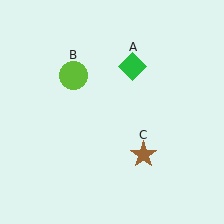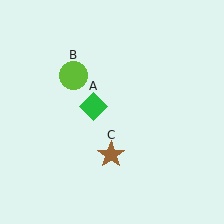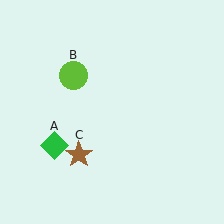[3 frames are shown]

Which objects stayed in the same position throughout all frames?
Lime circle (object B) remained stationary.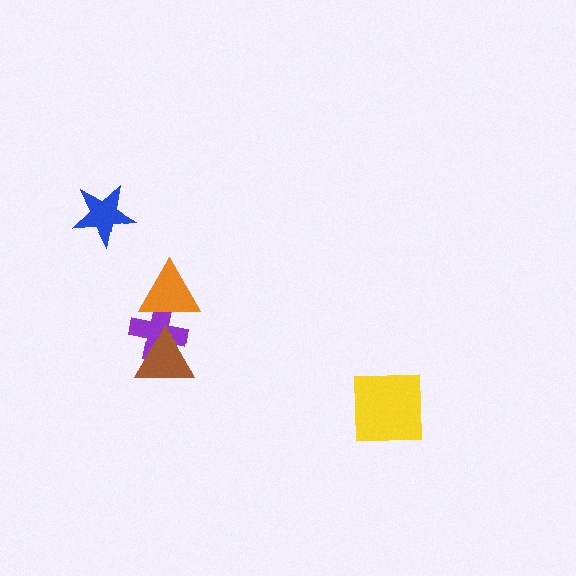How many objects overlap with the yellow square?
0 objects overlap with the yellow square.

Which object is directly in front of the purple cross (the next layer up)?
The brown triangle is directly in front of the purple cross.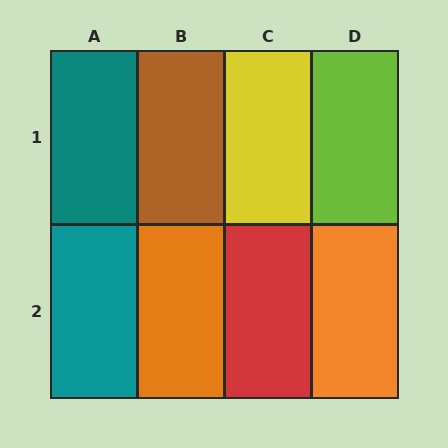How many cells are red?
1 cell is red.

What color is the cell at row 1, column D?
Lime.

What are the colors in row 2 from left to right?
Teal, orange, red, orange.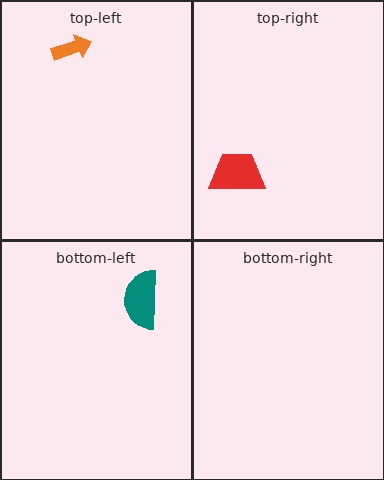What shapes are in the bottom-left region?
The teal semicircle.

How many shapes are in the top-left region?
1.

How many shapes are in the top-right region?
1.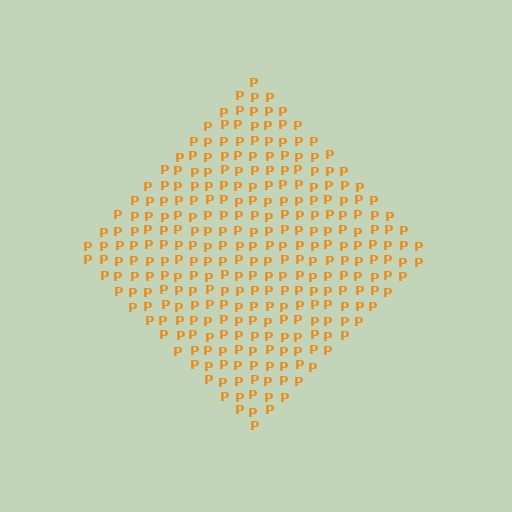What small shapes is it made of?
It is made of small letter P's.